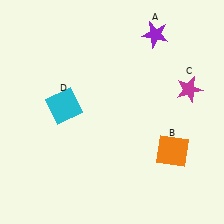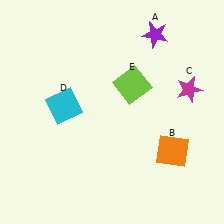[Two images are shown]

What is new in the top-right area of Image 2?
A lime square (E) was added in the top-right area of Image 2.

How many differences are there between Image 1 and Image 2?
There is 1 difference between the two images.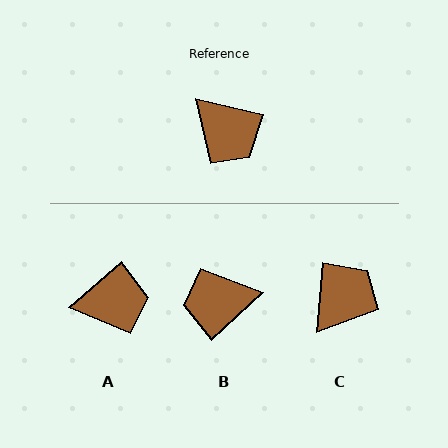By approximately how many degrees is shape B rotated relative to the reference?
Approximately 124 degrees clockwise.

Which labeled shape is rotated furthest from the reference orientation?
B, about 124 degrees away.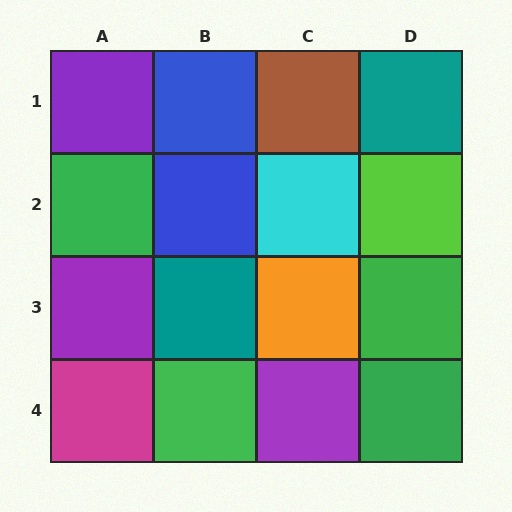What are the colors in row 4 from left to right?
Magenta, green, purple, green.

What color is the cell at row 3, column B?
Teal.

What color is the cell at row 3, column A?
Purple.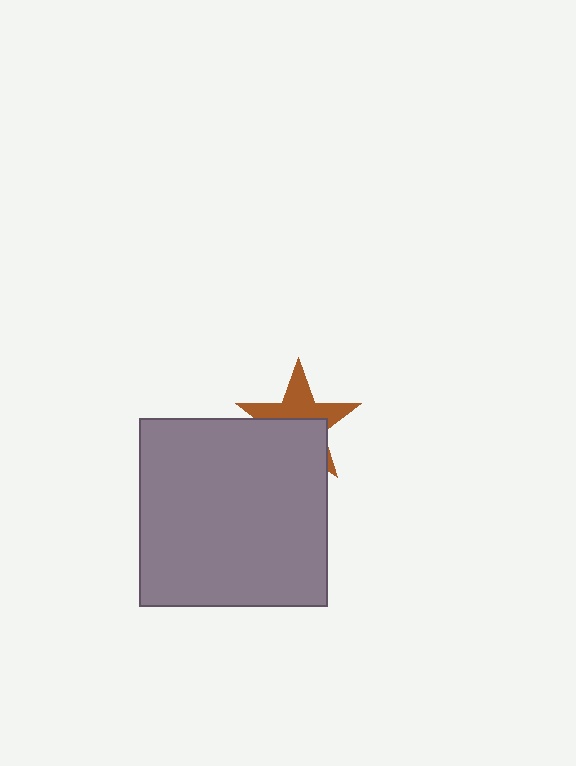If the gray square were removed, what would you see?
You would see the complete brown star.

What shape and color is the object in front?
The object in front is a gray square.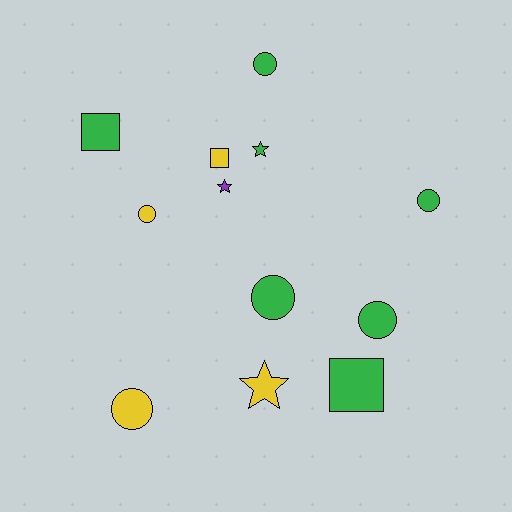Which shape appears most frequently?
Circle, with 6 objects.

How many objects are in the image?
There are 12 objects.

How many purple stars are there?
There is 1 purple star.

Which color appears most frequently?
Green, with 7 objects.